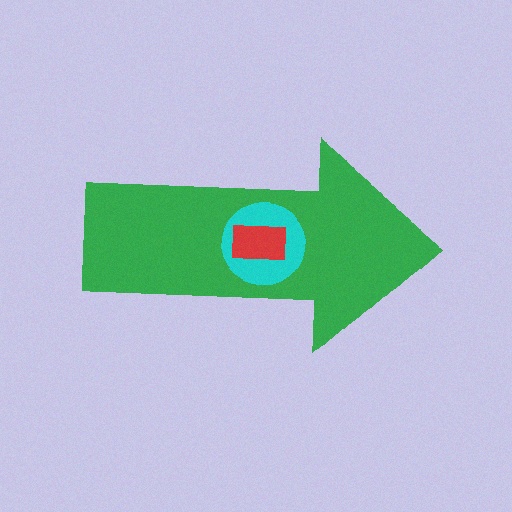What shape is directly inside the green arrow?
The cyan circle.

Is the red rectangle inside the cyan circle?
Yes.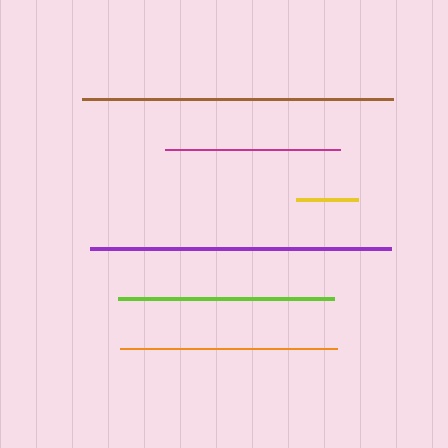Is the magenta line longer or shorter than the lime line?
The lime line is longer than the magenta line.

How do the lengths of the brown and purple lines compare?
The brown and purple lines are approximately the same length.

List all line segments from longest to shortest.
From longest to shortest: brown, purple, orange, lime, magenta, yellow.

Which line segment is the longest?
The brown line is the longest at approximately 311 pixels.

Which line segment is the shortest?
The yellow line is the shortest at approximately 61 pixels.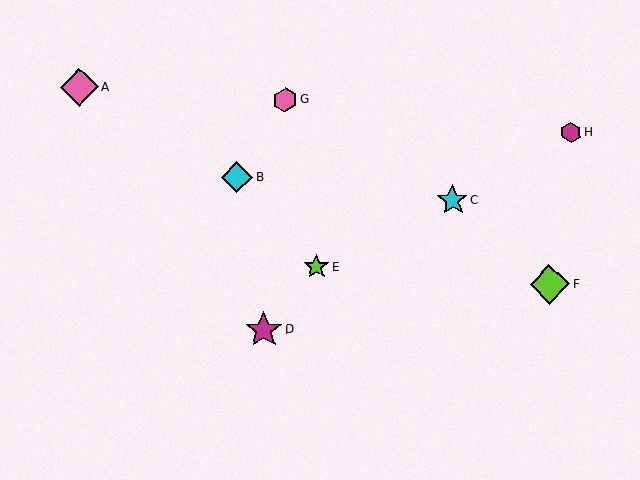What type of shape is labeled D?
Shape D is a magenta star.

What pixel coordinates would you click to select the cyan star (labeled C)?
Click at (452, 200) to select the cyan star C.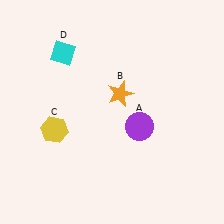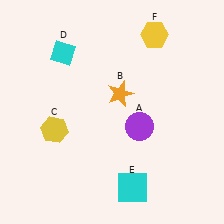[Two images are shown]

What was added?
A cyan square (E), a yellow hexagon (F) were added in Image 2.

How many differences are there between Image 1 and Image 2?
There are 2 differences between the two images.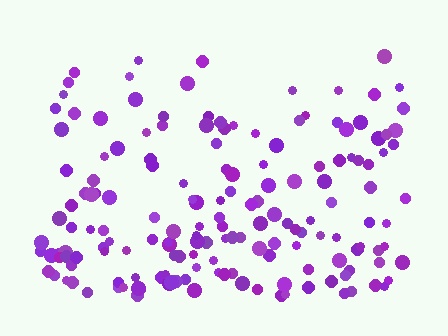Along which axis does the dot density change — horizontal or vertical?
Vertical.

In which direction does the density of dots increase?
From top to bottom, with the bottom side densest.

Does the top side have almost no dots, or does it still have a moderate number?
Still a moderate number, just noticeably fewer than the bottom.